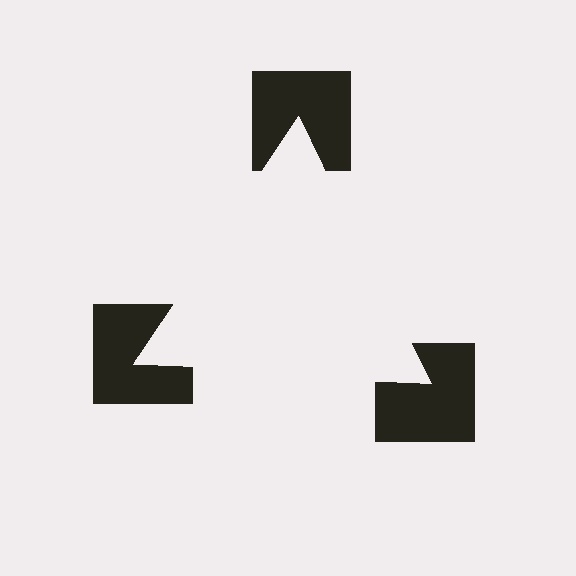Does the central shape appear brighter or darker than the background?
It typically appears slightly brighter than the background, even though no actual brightness change is drawn.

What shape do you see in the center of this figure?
An illusory triangle — its edges are inferred from the aligned wedge cuts in the notched squares, not physically drawn.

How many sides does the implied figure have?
3 sides.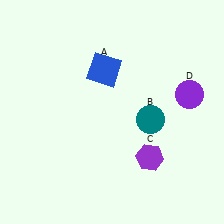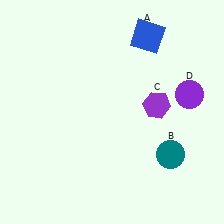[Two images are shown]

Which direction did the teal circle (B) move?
The teal circle (B) moved down.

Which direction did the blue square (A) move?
The blue square (A) moved right.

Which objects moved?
The objects that moved are: the blue square (A), the teal circle (B), the purple hexagon (C).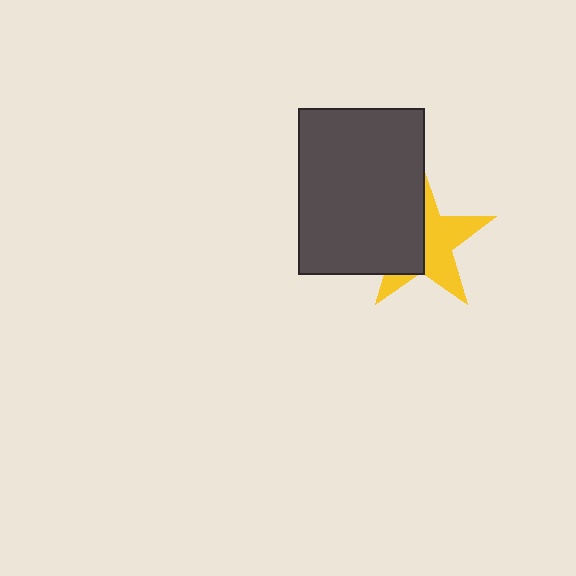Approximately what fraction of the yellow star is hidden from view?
Roughly 49% of the yellow star is hidden behind the dark gray rectangle.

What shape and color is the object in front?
The object in front is a dark gray rectangle.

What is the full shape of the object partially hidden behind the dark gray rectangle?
The partially hidden object is a yellow star.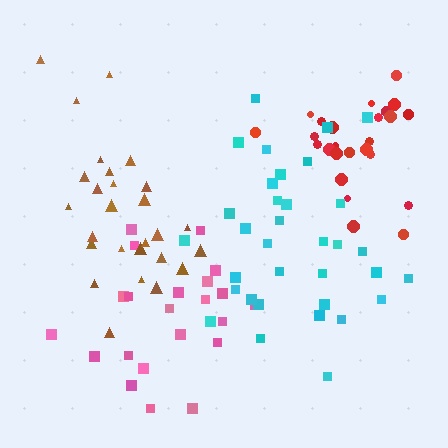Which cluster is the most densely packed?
Red.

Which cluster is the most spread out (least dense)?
Pink.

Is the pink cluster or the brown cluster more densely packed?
Brown.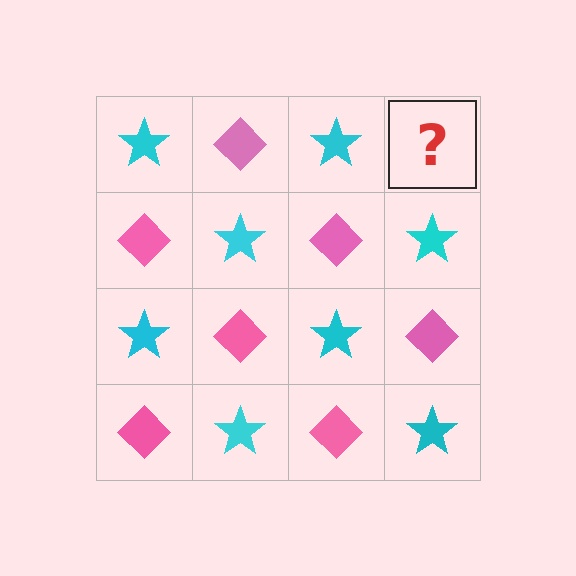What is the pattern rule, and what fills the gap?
The rule is that it alternates cyan star and pink diamond in a checkerboard pattern. The gap should be filled with a pink diamond.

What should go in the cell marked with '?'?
The missing cell should contain a pink diamond.